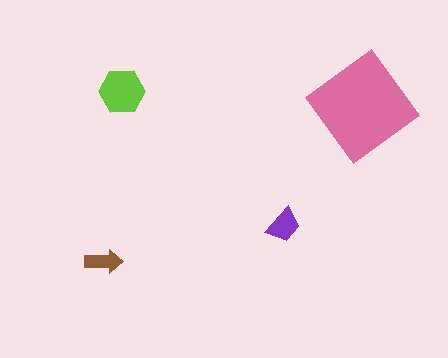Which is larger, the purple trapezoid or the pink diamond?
The pink diamond.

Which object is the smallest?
The brown arrow.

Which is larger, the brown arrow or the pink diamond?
The pink diamond.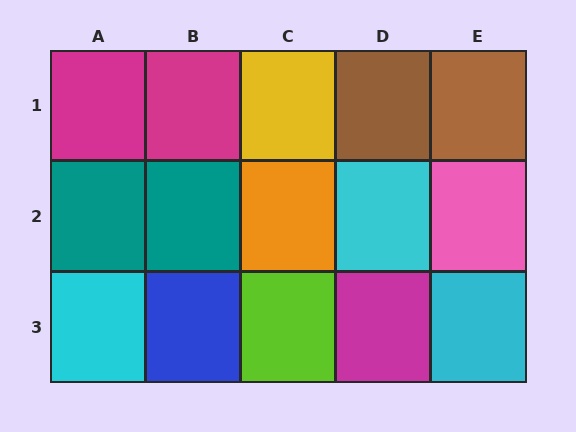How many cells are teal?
2 cells are teal.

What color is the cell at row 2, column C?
Orange.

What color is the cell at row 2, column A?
Teal.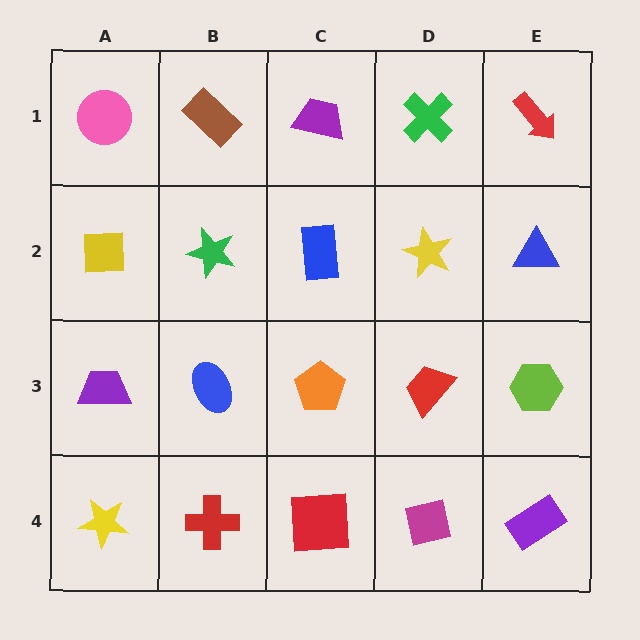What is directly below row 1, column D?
A yellow star.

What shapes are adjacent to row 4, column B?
A blue ellipse (row 3, column B), a yellow star (row 4, column A), a red square (row 4, column C).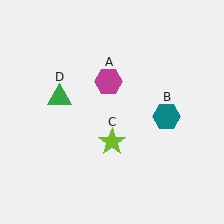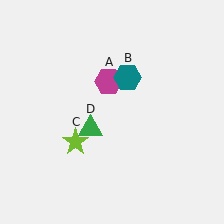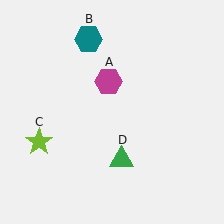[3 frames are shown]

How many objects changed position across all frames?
3 objects changed position: teal hexagon (object B), lime star (object C), green triangle (object D).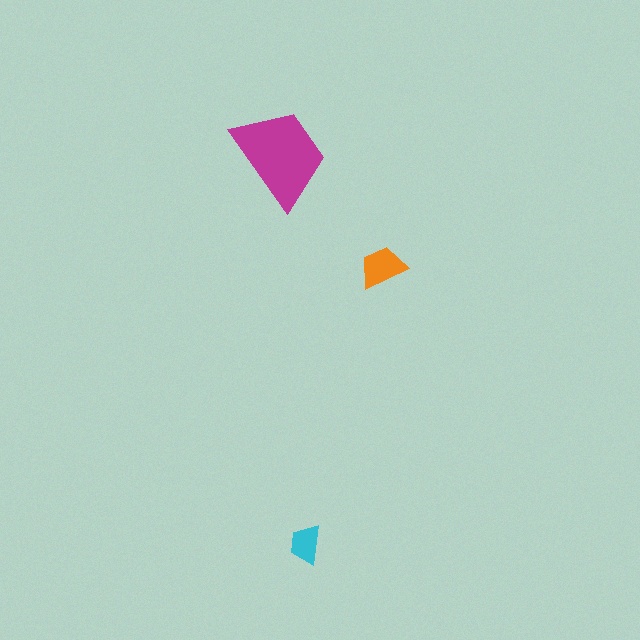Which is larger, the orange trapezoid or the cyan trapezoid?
The orange one.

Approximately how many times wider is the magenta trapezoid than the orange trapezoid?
About 2 times wider.